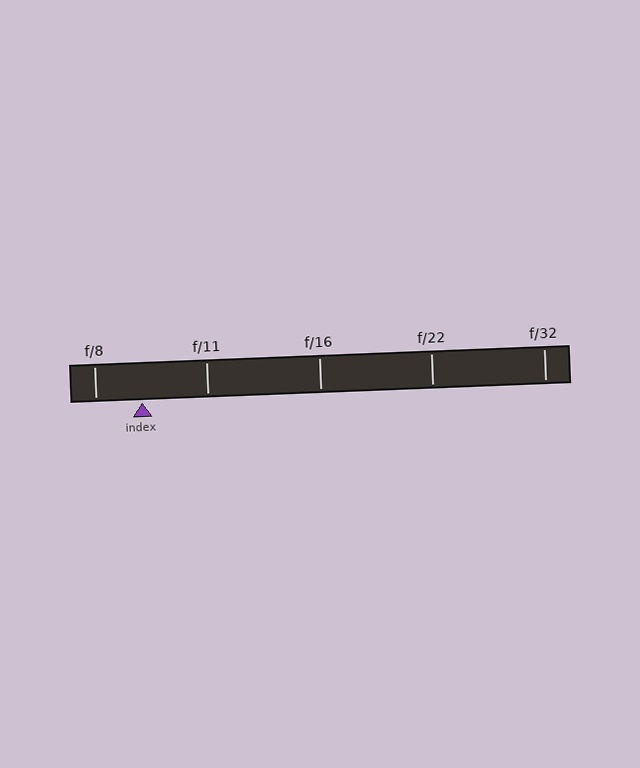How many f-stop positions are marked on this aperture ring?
There are 5 f-stop positions marked.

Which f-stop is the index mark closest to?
The index mark is closest to f/8.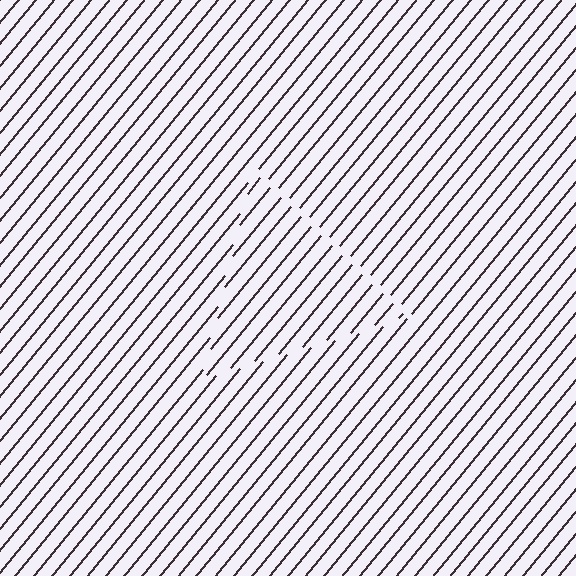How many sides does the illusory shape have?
3 sides — the line-ends trace a triangle.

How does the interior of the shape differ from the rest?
The interior of the shape contains the same grating, shifted by half a period — the contour is defined by the phase discontinuity where line-ends from the inner and outer gratings abut.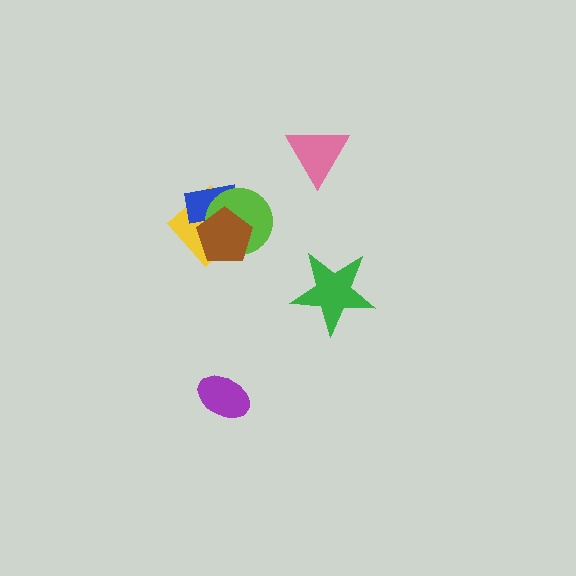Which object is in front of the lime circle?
The brown pentagon is in front of the lime circle.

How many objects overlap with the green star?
0 objects overlap with the green star.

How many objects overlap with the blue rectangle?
3 objects overlap with the blue rectangle.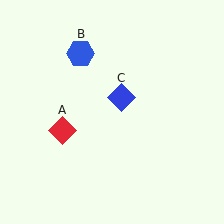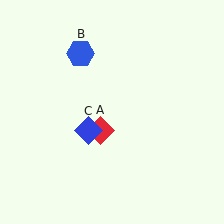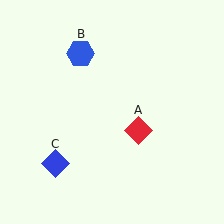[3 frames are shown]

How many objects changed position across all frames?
2 objects changed position: red diamond (object A), blue diamond (object C).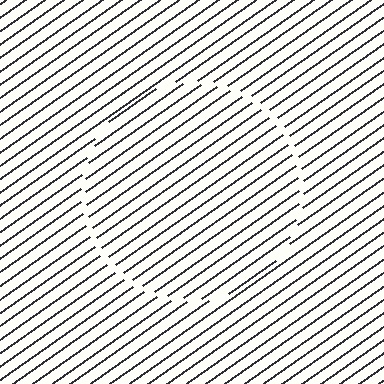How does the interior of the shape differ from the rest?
The interior of the shape contains the same grating, shifted by half a period — the contour is defined by the phase discontinuity where line-ends from the inner and outer gratings abut.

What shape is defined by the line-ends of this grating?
An illusory circle. The interior of the shape contains the same grating, shifted by half a period — the contour is defined by the phase discontinuity where line-ends from the inner and outer gratings abut.